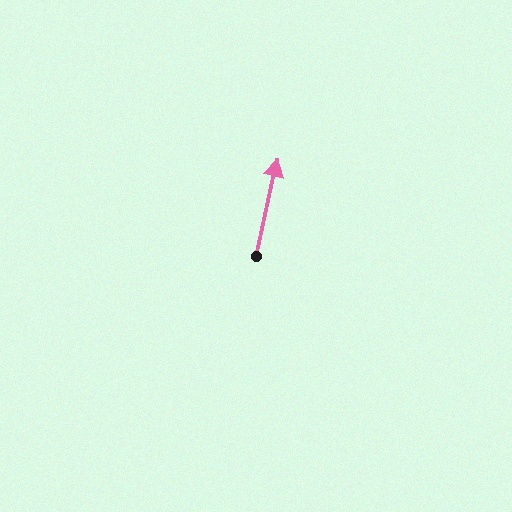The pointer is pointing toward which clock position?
Roughly 12 o'clock.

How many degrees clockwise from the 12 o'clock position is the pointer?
Approximately 12 degrees.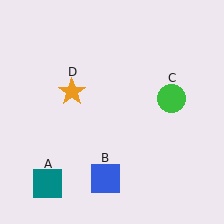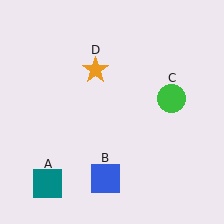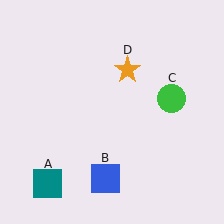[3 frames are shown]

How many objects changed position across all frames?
1 object changed position: orange star (object D).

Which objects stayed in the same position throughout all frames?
Teal square (object A) and blue square (object B) and green circle (object C) remained stationary.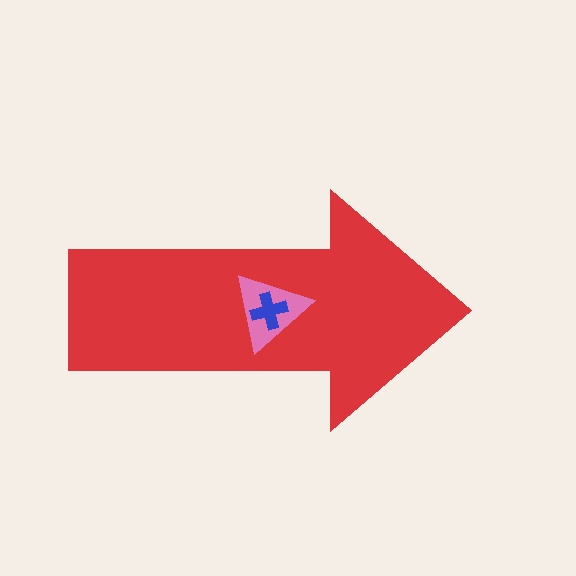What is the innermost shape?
The blue cross.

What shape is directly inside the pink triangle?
The blue cross.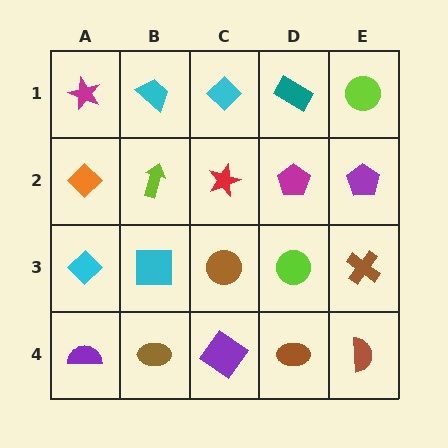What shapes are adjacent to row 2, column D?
A teal rectangle (row 1, column D), a lime circle (row 3, column D), a red star (row 2, column C), a purple pentagon (row 2, column E).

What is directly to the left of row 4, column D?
A purple diamond.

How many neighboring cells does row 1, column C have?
3.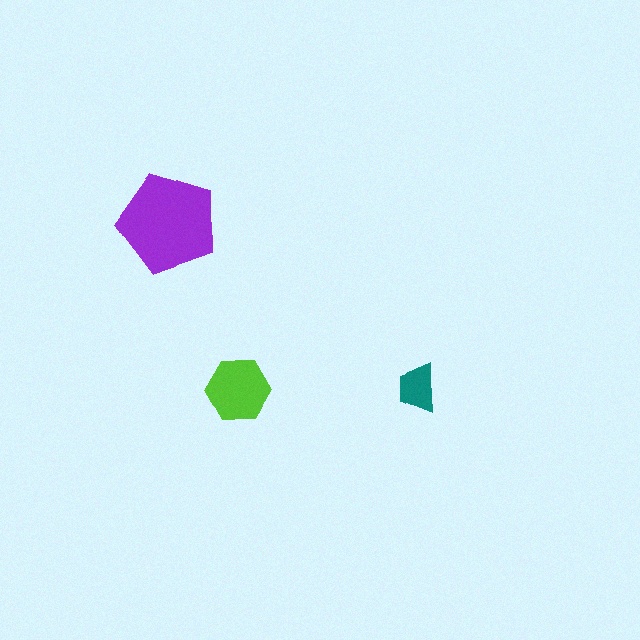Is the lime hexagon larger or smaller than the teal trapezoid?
Larger.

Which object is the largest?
The purple pentagon.